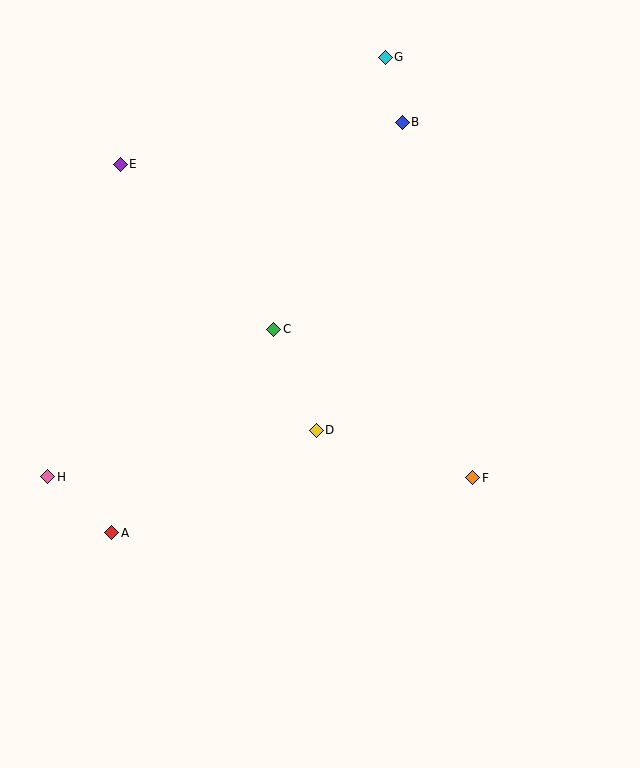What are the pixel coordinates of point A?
Point A is at (112, 533).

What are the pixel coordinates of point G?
Point G is at (385, 57).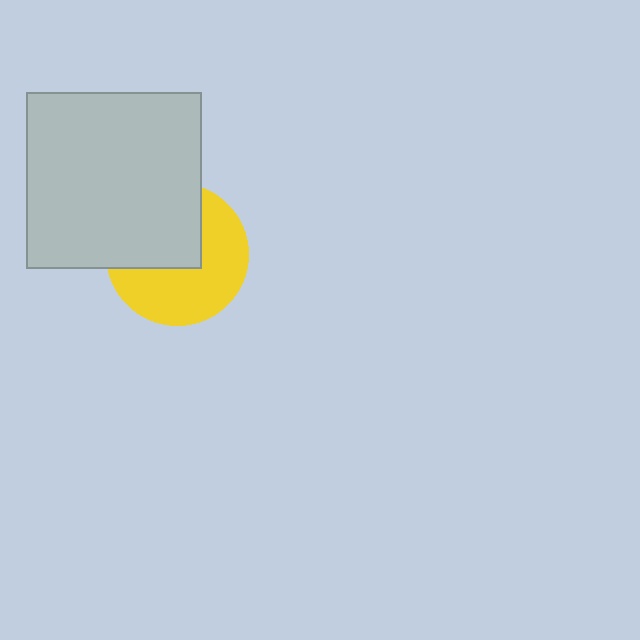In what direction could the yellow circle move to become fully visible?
The yellow circle could move toward the lower-right. That would shift it out from behind the light gray square entirely.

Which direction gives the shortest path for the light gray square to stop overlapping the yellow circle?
Moving toward the upper-left gives the shortest separation.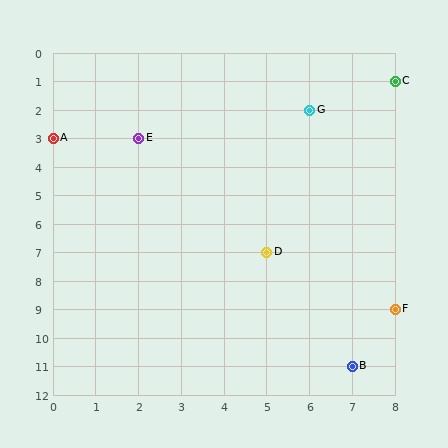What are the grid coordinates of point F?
Point F is at grid coordinates (8, 9).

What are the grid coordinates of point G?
Point G is at grid coordinates (6, 2).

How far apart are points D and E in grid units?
Points D and E are 3 columns and 4 rows apart (about 5.0 grid units diagonally).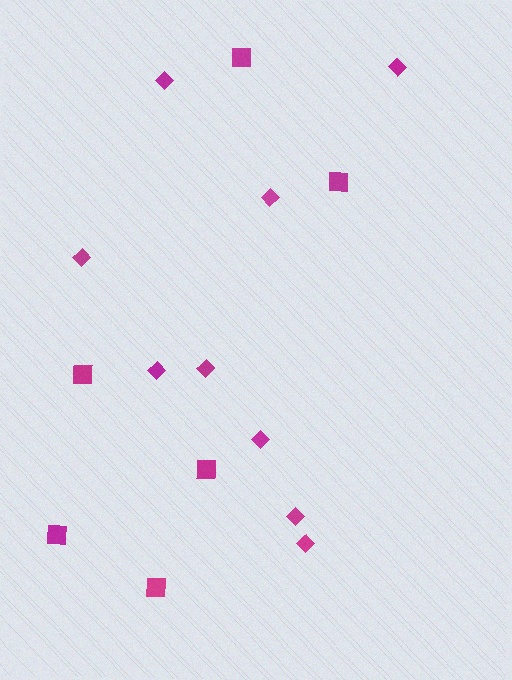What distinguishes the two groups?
There are 2 groups: one group of diamonds (9) and one group of squares (6).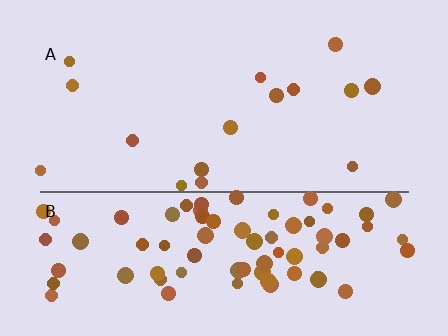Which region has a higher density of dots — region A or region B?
B (the bottom).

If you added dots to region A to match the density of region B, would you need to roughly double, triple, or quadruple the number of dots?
Approximately quadruple.